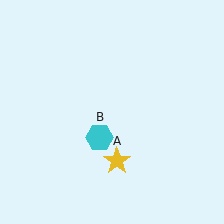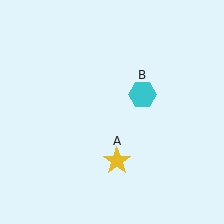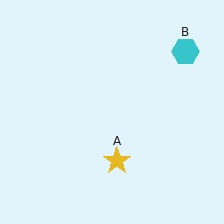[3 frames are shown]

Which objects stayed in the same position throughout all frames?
Yellow star (object A) remained stationary.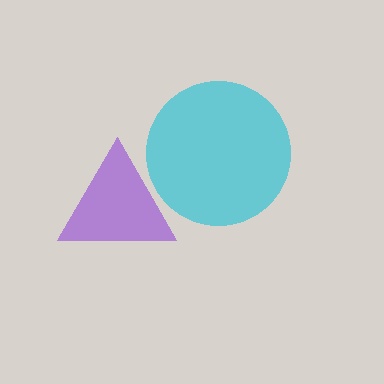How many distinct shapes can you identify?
There are 2 distinct shapes: a purple triangle, a cyan circle.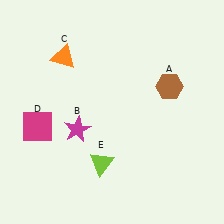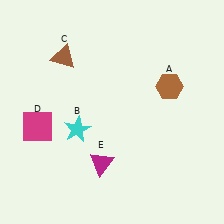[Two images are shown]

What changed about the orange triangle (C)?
In Image 1, C is orange. In Image 2, it changed to brown.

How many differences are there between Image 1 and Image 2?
There are 3 differences between the two images.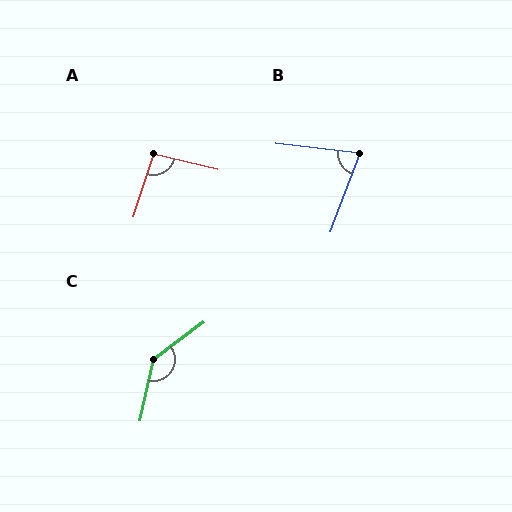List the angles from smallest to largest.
B (76°), A (95°), C (139°).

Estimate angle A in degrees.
Approximately 95 degrees.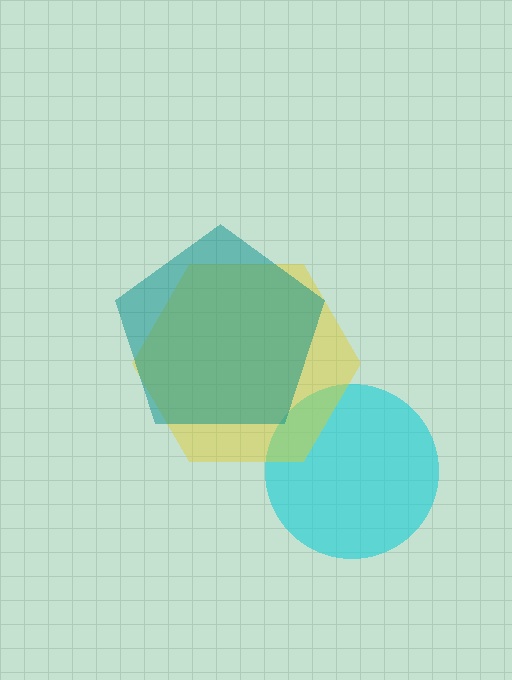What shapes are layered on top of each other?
The layered shapes are: a cyan circle, a yellow hexagon, a teal pentagon.